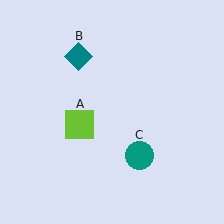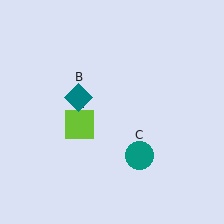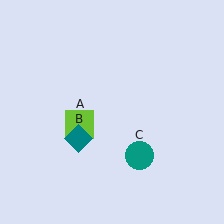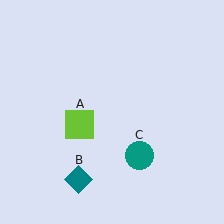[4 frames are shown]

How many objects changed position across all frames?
1 object changed position: teal diamond (object B).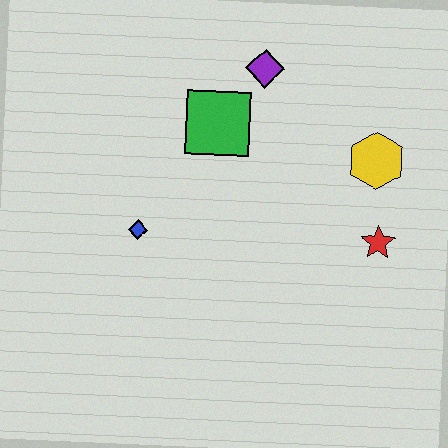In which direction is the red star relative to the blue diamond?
The red star is to the right of the blue diamond.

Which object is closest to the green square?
The purple diamond is closest to the green square.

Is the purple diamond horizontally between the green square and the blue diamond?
No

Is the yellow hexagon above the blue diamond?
Yes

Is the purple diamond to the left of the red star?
Yes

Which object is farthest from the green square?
The red star is farthest from the green square.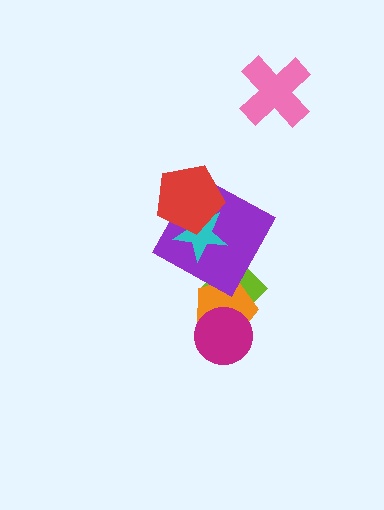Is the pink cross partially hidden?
No, no other shape covers it.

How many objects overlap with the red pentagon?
2 objects overlap with the red pentagon.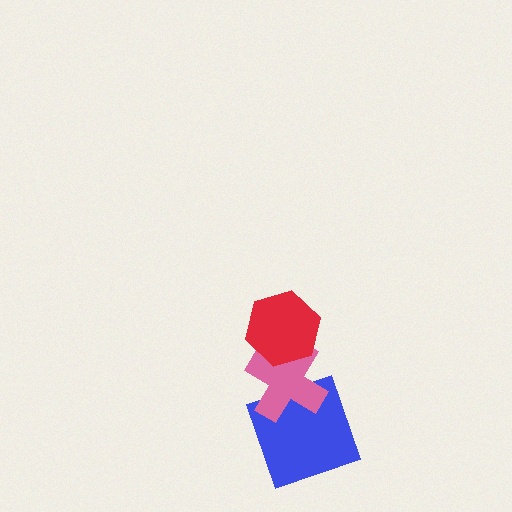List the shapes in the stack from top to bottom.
From top to bottom: the red hexagon, the pink cross, the blue square.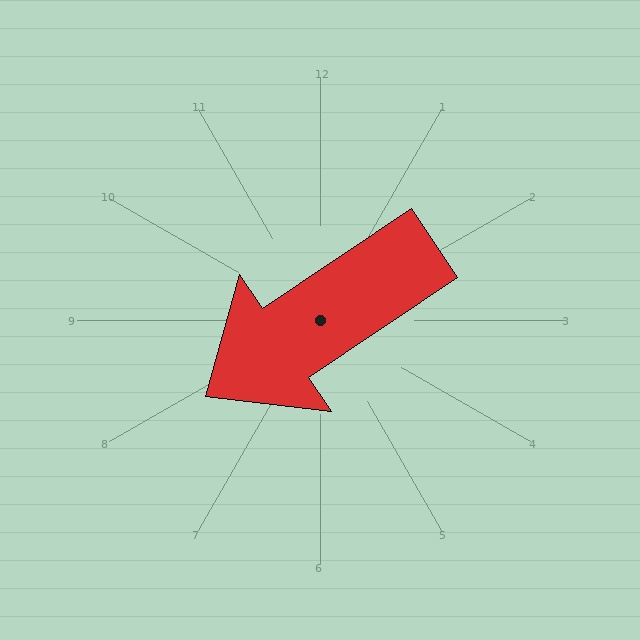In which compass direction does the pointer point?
Southwest.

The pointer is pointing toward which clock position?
Roughly 8 o'clock.